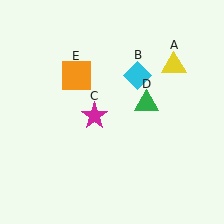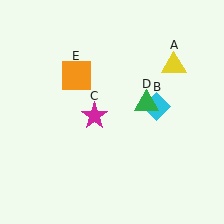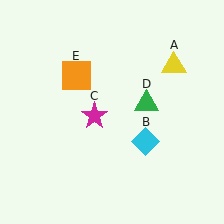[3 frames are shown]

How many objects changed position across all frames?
1 object changed position: cyan diamond (object B).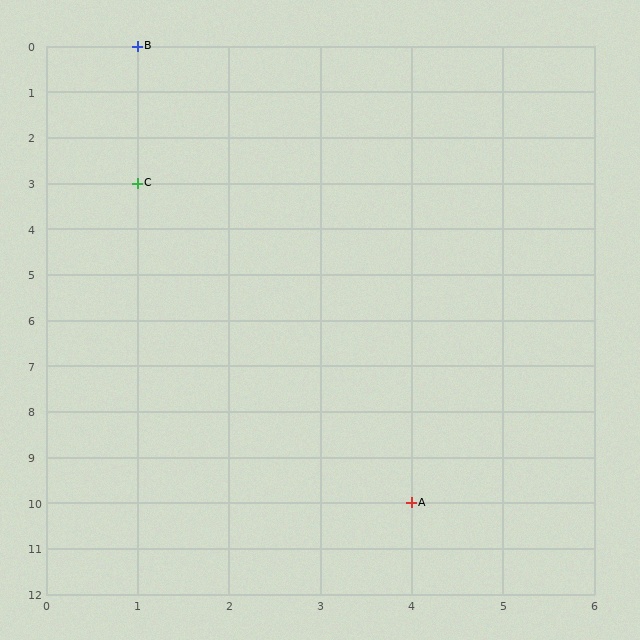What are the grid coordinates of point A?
Point A is at grid coordinates (4, 10).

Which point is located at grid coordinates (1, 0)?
Point B is at (1, 0).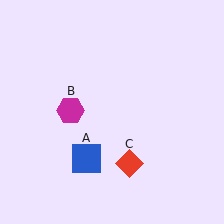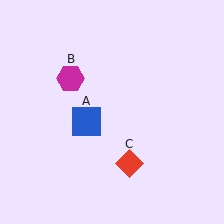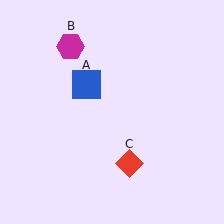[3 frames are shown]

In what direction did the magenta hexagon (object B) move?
The magenta hexagon (object B) moved up.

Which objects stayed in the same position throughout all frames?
Red diamond (object C) remained stationary.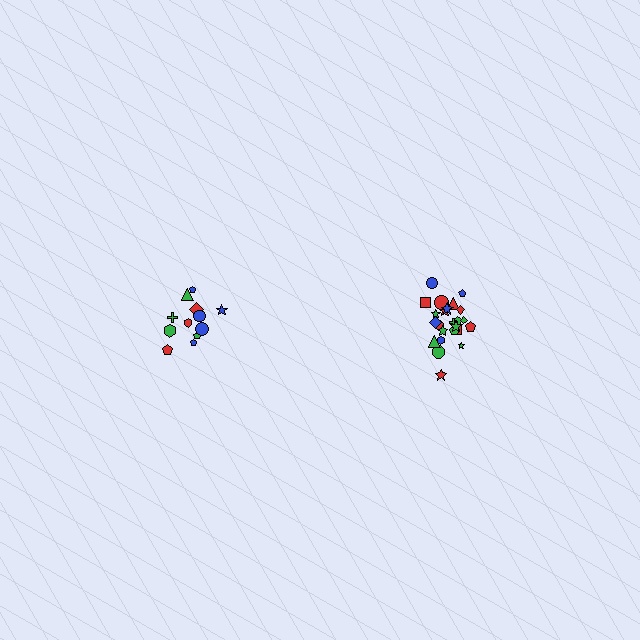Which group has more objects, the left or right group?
The right group.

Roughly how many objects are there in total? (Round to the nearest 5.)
Roughly 35 objects in total.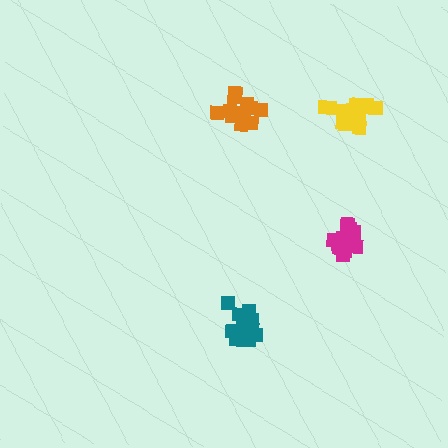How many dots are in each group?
Group 1: 15 dots, Group 2: 14 dots, Group 3: 16 dots, Group 4: 13 dots (58 total).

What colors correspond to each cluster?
The clusters are colored: yellow, magenta, teal, orange.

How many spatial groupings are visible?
There are 4 spatial groupings.